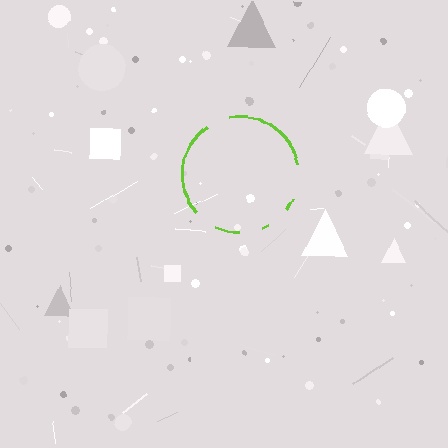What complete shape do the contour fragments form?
The contour fragments form a circle.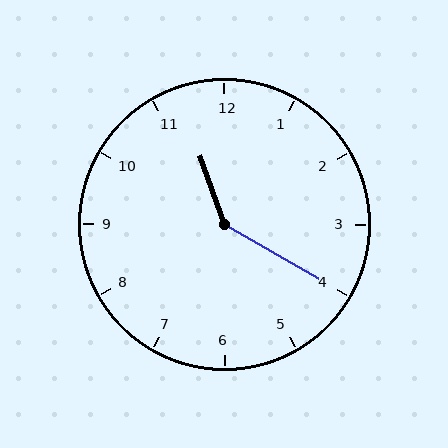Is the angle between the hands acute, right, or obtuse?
It is obtuse.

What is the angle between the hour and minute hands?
Approximately 140 degrees.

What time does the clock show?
11:20.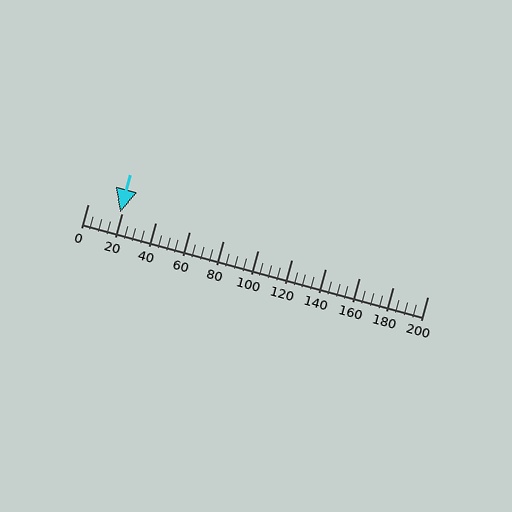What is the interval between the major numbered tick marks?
The major tick marks are spaced 20 units apart.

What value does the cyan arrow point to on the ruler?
The cyan arrow points to approximately 19.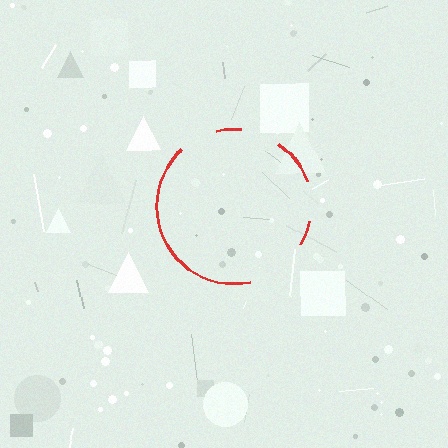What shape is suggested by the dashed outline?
The dashed outline suggests a circle.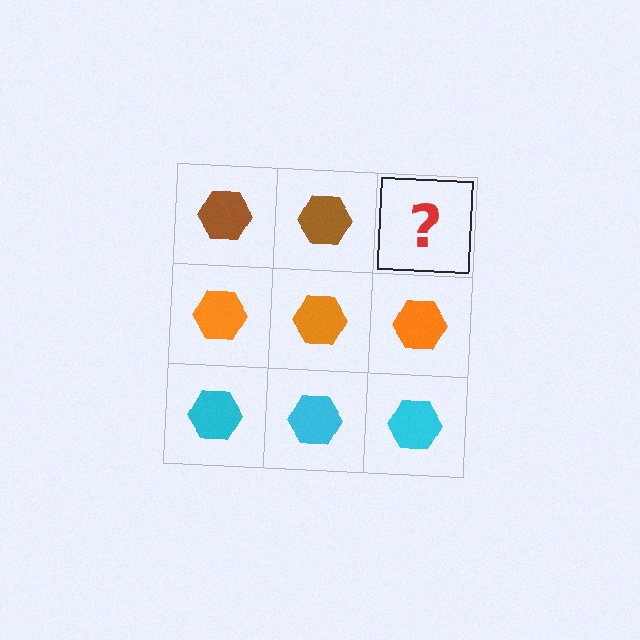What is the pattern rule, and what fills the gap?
The rule is that each row has a consistent color. The gap should be filled with a brown hexagon.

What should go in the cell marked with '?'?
The missing cell should contain a brown hexagon.